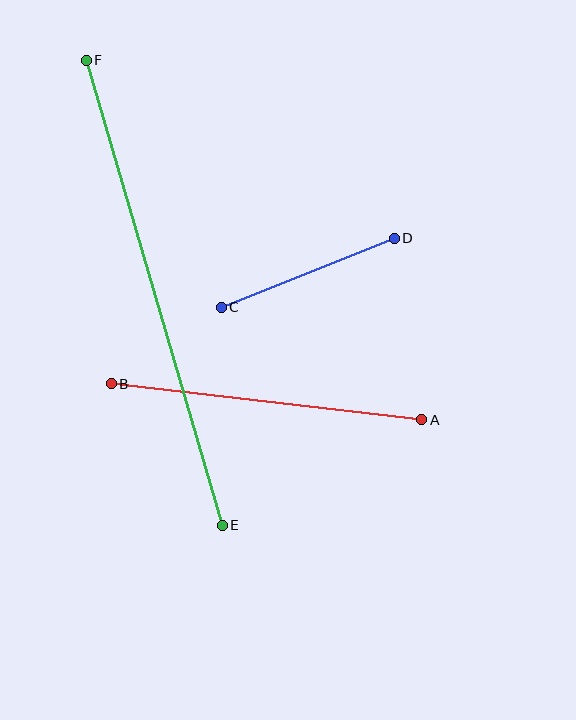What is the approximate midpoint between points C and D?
The midpoint is at approximately (308, 273) pixels.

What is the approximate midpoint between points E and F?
The midpoint is at approximately (154, 293) pixels.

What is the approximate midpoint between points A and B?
The midpoint is at approximately (266, 402) pixels.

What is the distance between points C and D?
The distance is approximately 186 pixels.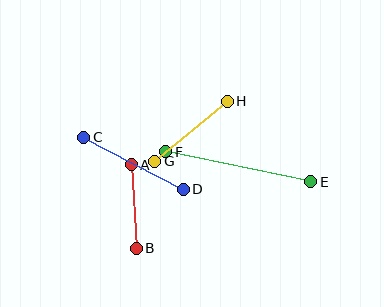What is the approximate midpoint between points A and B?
The midpoint is at approximately (134, 207) pixels.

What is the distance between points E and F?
The distance is approximately 148 pixels.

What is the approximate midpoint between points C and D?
The midpoint is at approximately (134, 163) pixels.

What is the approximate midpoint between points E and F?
The midpoint is at approximately (238, 167) pixels.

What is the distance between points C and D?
The distance is approximately 112 pixels.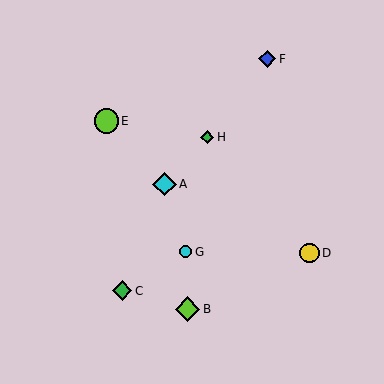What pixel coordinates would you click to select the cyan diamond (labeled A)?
Click at (165, 184) to select the cyan diamond A.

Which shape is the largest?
The lime diamond (labeled B) is the largest.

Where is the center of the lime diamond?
The center of the lime diamond is at (188, 309).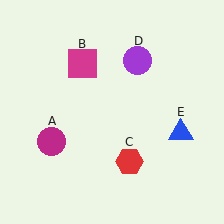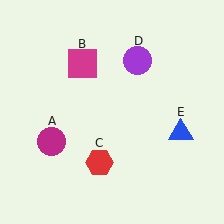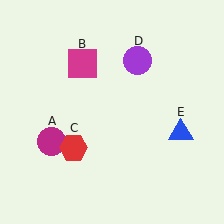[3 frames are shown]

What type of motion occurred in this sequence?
The red hexagon (object C) rotated clockwise around the center of the scene.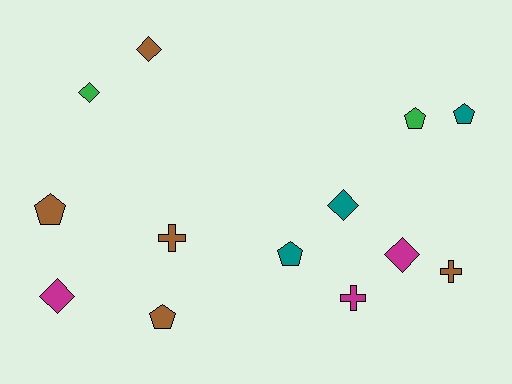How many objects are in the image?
There are 13 objects.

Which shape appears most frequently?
Pentagon, with 5 objects.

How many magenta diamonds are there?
There are 2 magenta diamonds.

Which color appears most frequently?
Brown, with 5 objects.